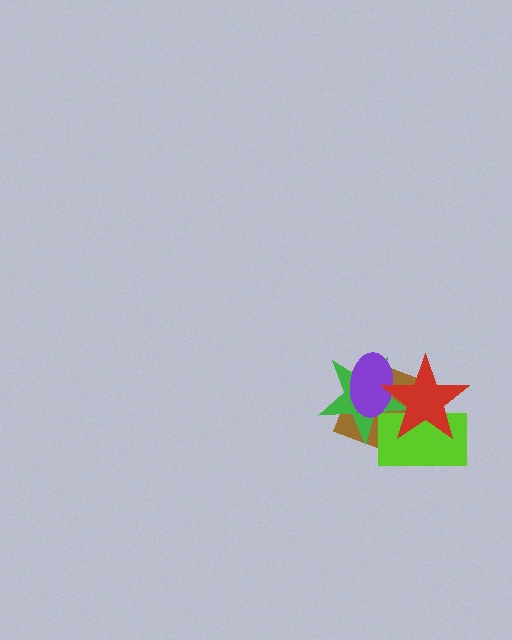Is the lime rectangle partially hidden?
Yes, it is partially covered by another shape.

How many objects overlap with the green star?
4 objects overlap with the green star.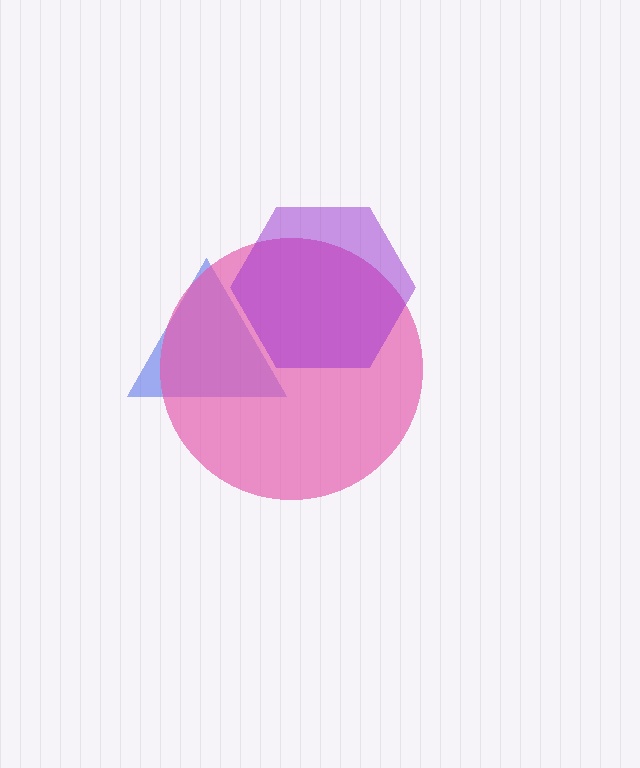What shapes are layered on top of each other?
The layered shapes are: a blue triangle, a pink circle, a purple hexagon.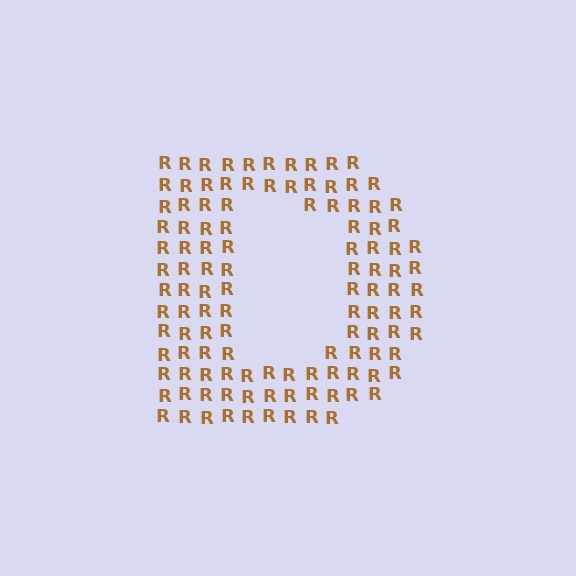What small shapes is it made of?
It is made of small letter R's.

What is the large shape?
The large shape is the letter D.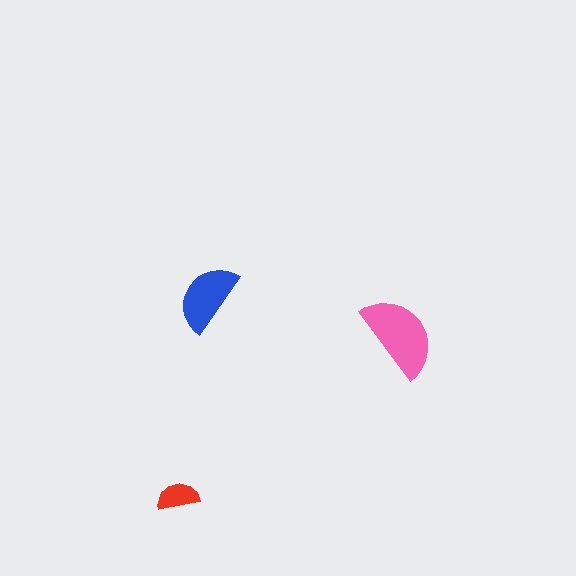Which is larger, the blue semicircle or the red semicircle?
The blue one.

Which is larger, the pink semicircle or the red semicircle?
The pink one.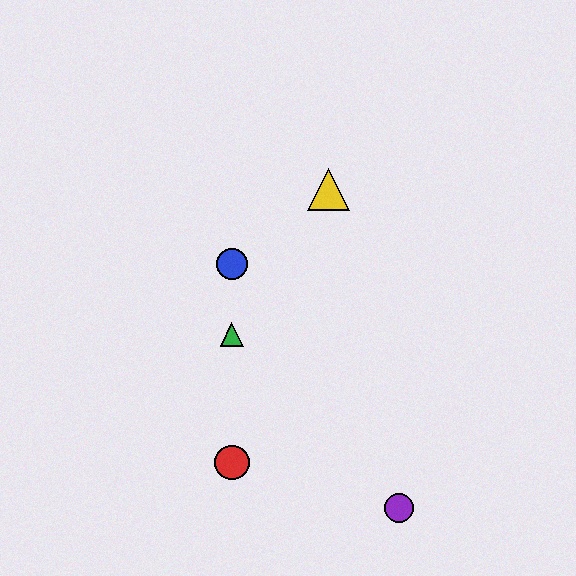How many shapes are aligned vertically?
3 shapes (the red circle, the blue circle, the green triangle) are aligned vertically.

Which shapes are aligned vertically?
The red circle, the blue circle, the green triangle are aligned vertically.